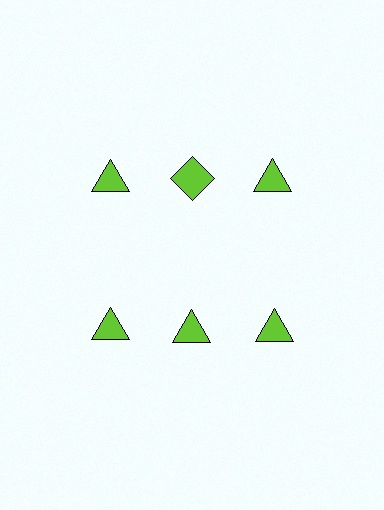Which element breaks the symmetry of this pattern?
The lime diamond in the top row, second from left column breaks the symmetry. All other shapes are lime triangles.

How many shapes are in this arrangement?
There are 6 shapes arranged in a grid pattern.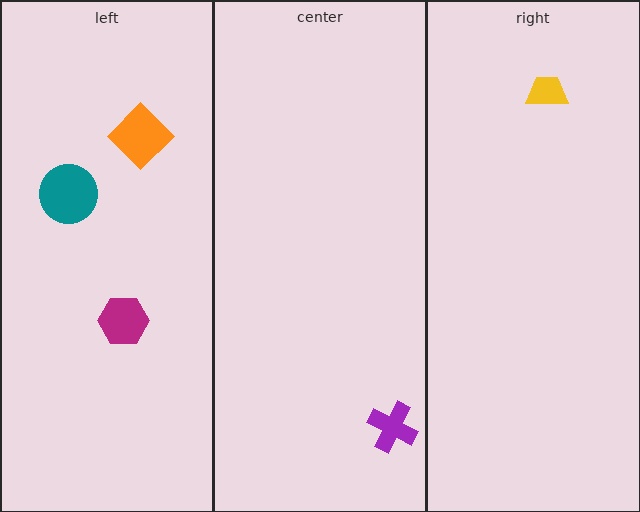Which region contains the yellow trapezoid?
The right region.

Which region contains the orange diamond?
The left region.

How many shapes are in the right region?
1.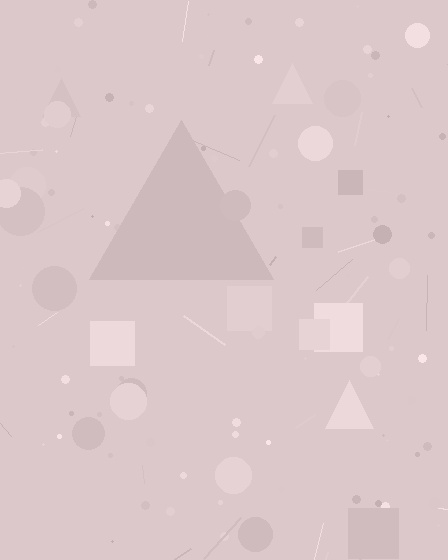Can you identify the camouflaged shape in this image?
The camouflaged shape is a triangle.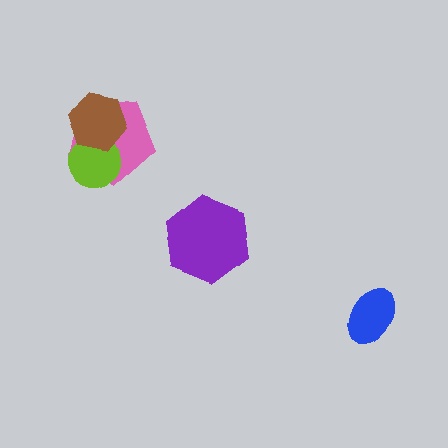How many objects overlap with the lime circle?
2 objects overlap with the lime circle.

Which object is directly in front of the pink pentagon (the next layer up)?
The lime circle is directly in front of the pink pentagon.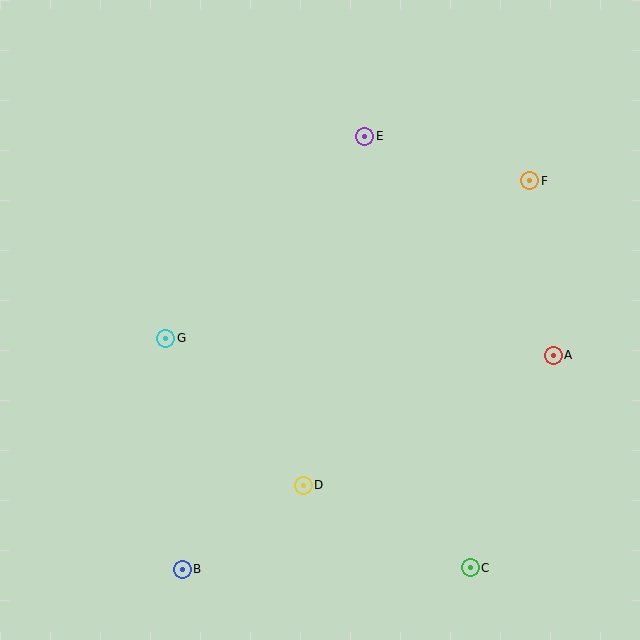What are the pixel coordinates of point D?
Point D is at (303, 485).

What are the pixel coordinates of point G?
Point G is at (166, 338).